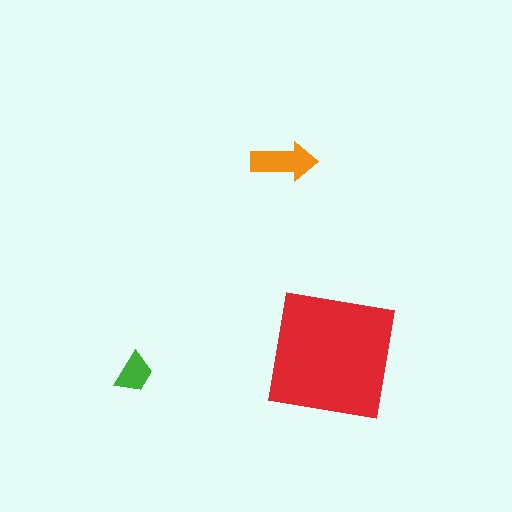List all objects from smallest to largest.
The green trapezoid, the orange arrow, the red square.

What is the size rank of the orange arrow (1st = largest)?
2nd.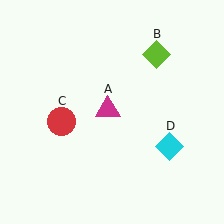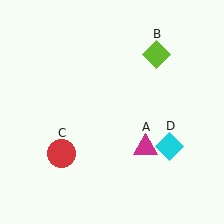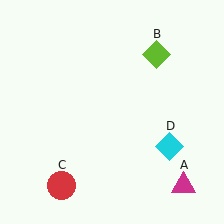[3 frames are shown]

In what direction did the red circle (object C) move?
The red circle (object C) moved down.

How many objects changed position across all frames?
2 objects changed position: magenta triangle (object A), red circle (object C).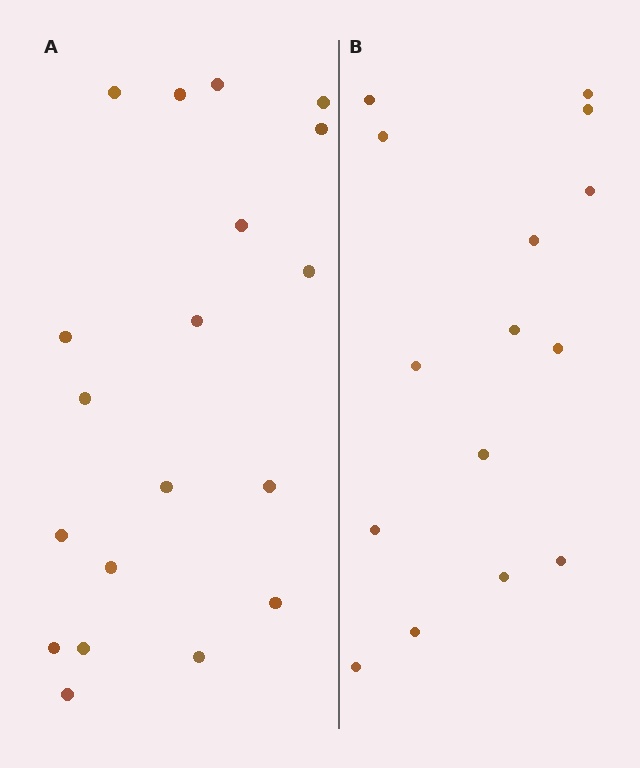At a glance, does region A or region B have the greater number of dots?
Region A (the left region) has more dots.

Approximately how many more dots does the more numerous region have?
Region A has about 4 more dots than region B.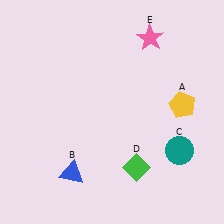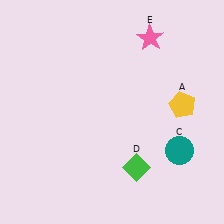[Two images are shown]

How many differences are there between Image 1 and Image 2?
There is 1 difference between the two images.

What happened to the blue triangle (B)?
The blue triangle (B) was removed in Image 2. It was in the bottom-left area of Image 1.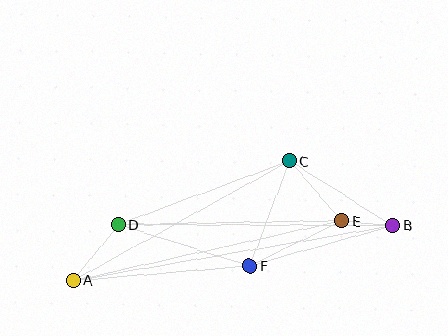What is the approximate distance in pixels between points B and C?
The distance between B and C is approximately 122 pixels.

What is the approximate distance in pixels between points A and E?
The distance between A and E is approximately 275 pixels.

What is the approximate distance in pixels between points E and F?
The distance between E and F is approximately 102 pixels.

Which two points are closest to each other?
Points B and E are closest to each other.